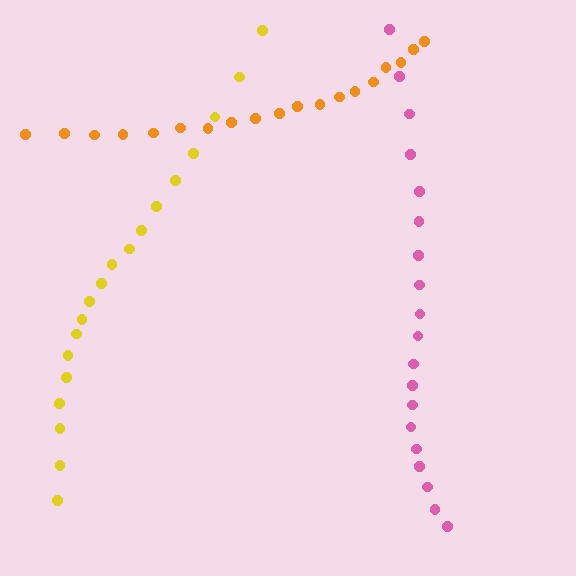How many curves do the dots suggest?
There are 3 distinct paths.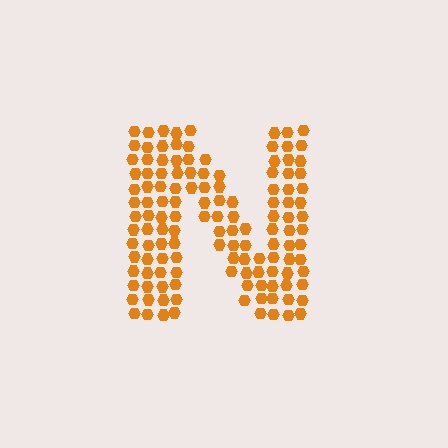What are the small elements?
The small elements are hexagons.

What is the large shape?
The large shape is the letter N.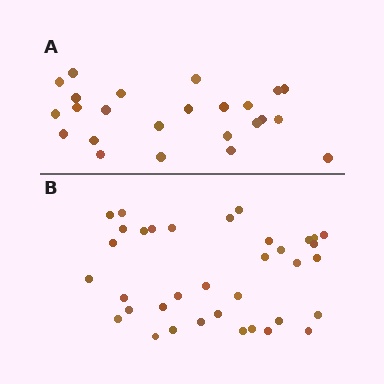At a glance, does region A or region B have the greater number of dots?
Region B (the bottom region) has more dots.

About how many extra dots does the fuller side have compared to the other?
Region B has roughly 12 or so more dots than region A.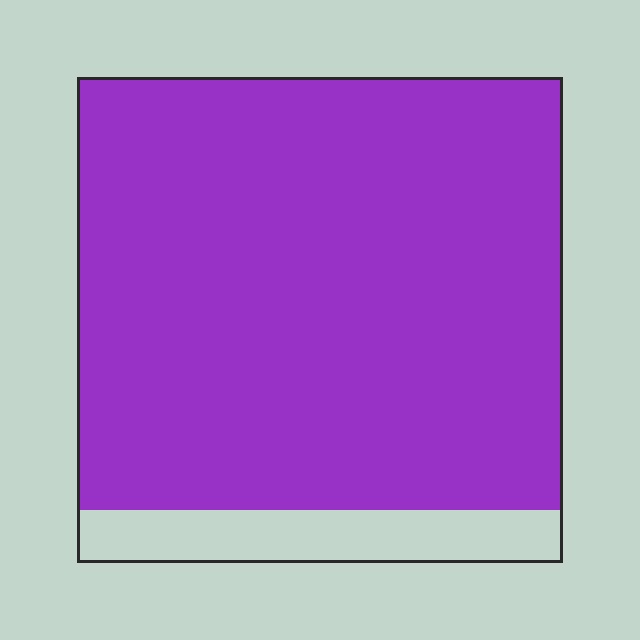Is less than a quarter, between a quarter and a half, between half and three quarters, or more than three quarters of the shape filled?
More than three quarters.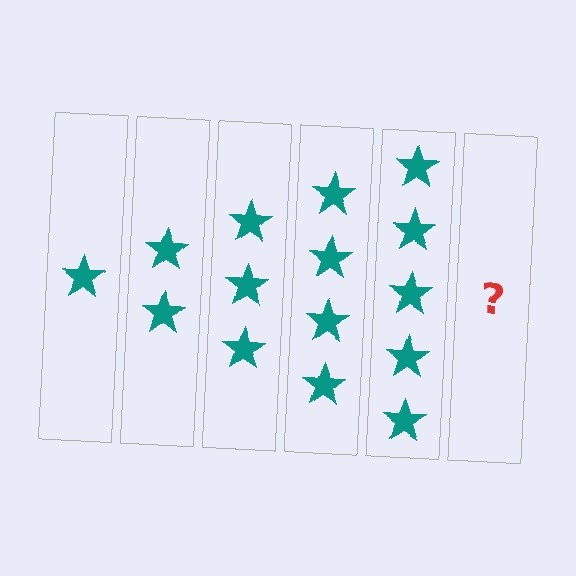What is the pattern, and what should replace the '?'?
The pattern is that each step adds one more star. The '?' should be 6 stars.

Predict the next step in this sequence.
The next step is 6 stars.